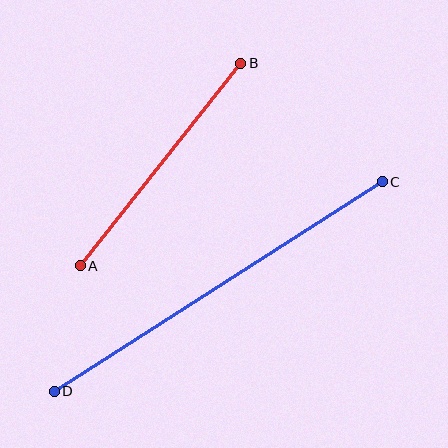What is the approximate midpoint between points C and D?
The midpoint is at approximately (218, 287) pixels.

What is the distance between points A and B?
The distance is approximately 258 pixels.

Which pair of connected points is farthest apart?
Points C and D are farthest apart.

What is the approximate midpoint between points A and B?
The midpoint is at approximately (161, 164) pixels.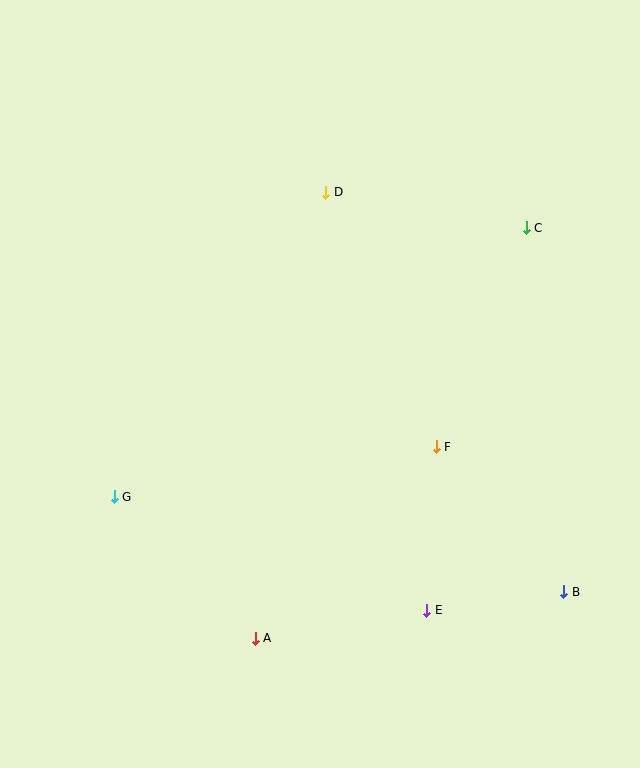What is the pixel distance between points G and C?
The distance between G and C is 492 pixels.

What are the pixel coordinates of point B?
Point B is at (564, 592).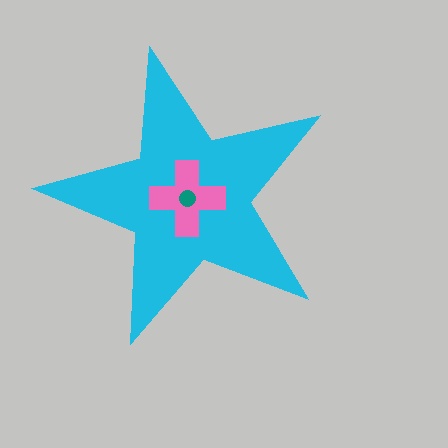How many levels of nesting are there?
3.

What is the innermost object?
The teal circle.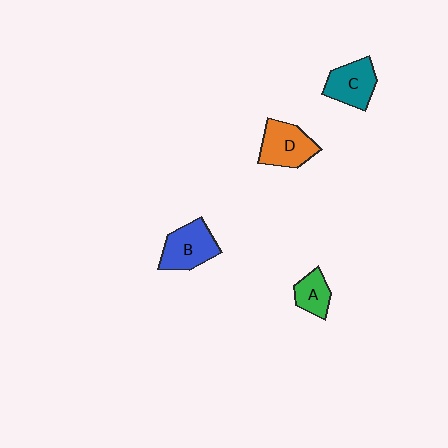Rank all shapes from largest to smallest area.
From largest to smallest: B (blue), D (orange), C (teal), A (green).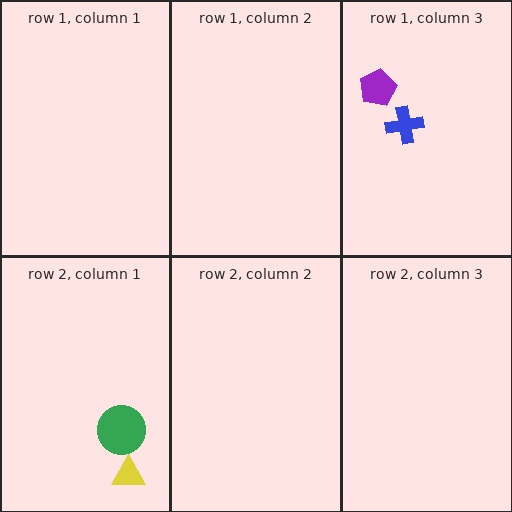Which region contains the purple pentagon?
The row 1, column 3 region.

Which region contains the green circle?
The row 2, column 1 region.